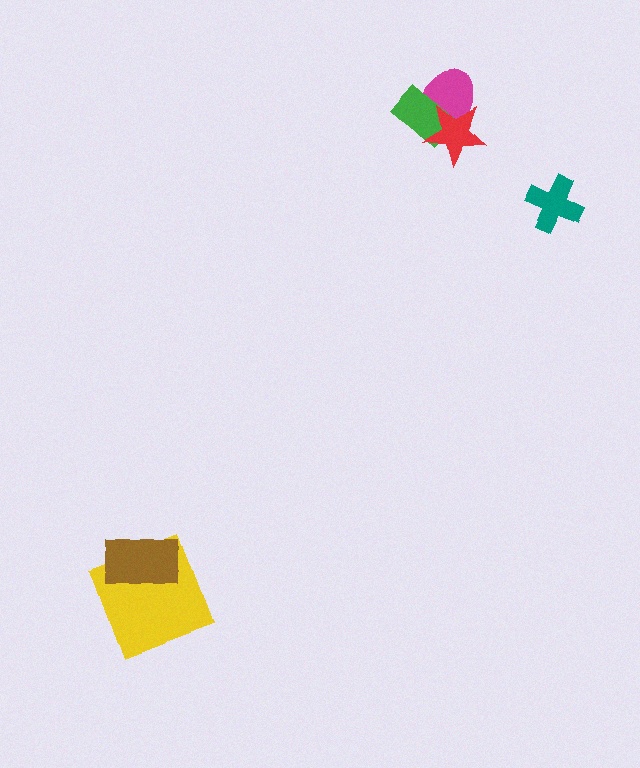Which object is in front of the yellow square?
The brown rectangle is in front of the yellow square.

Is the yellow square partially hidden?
Yes, it is partially covered by another shape.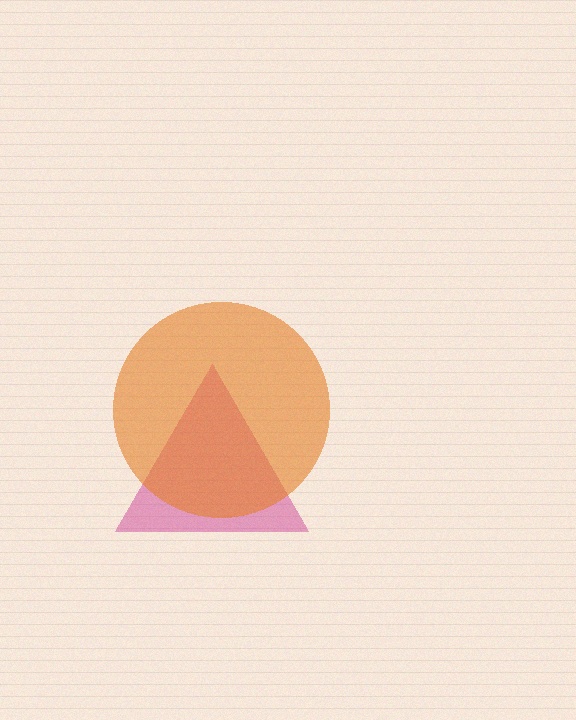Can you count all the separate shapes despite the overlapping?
Yes, there are 2 separate shapes.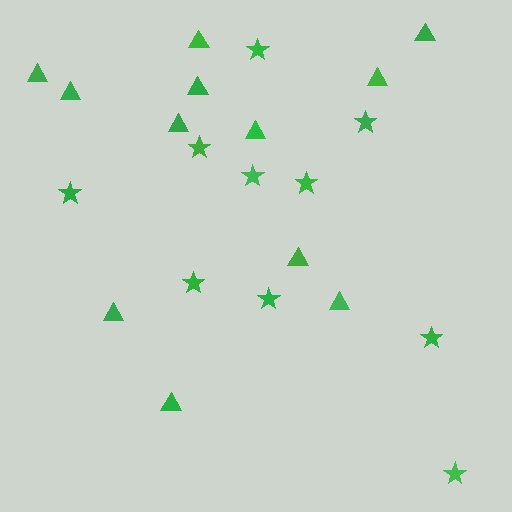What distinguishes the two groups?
There are 2 groups: one group of stars (10) and one group of triangles (12).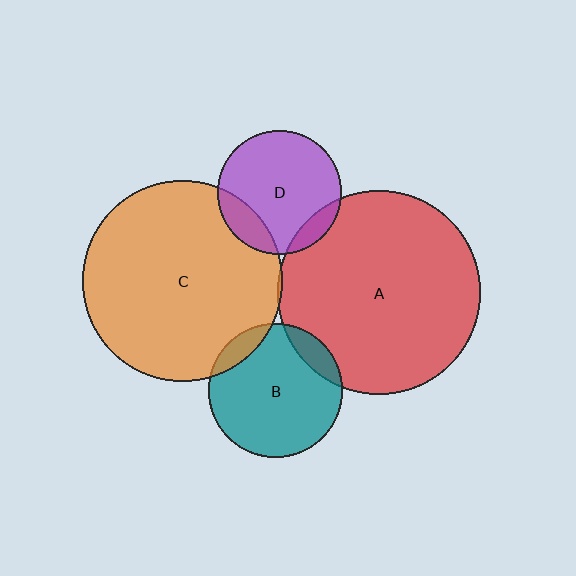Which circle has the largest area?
Circle A (red).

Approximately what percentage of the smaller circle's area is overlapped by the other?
Approximately 10%.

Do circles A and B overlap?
Yes.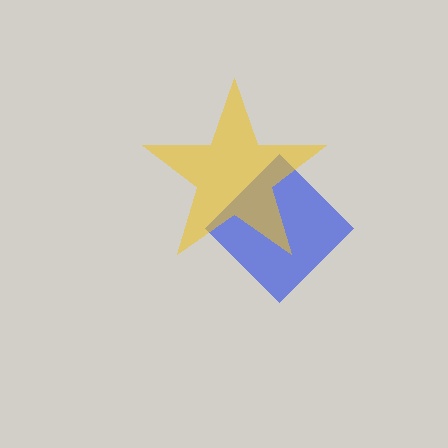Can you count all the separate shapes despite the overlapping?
Yes, there are 2 separate shapes.